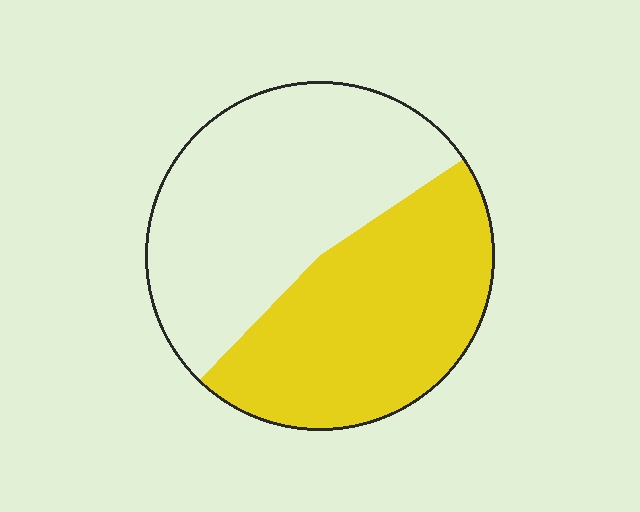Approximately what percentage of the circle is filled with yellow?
Approximately 45%.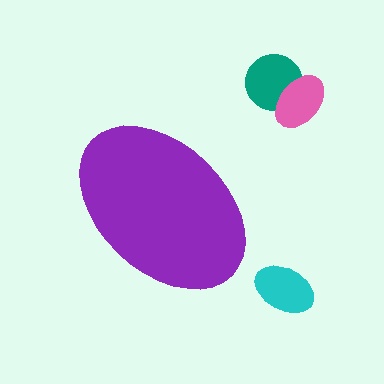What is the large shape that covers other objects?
A purple ellipse.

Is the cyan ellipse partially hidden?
No, the cyan ellipse is fully visible.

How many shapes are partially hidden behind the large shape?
0 shapes are partially hidden.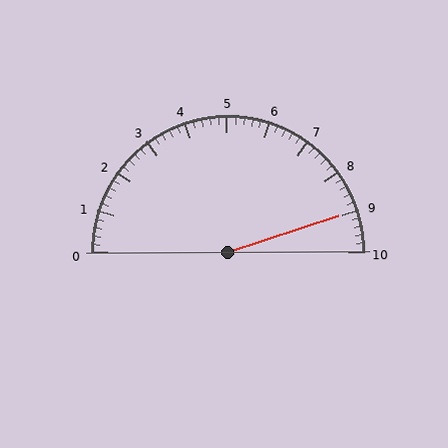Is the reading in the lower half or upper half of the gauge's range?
The reading is in the upper half of the range (0 to 10).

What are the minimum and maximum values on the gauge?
The gauge ranges from 0 to 10.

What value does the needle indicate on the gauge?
The needle indicates approximately 9.0.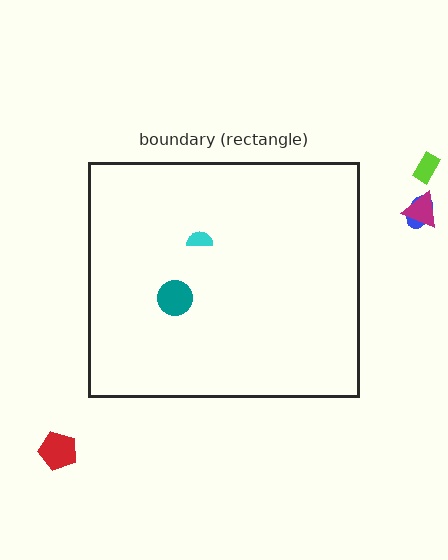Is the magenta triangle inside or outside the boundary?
Outside.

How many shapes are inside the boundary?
2 inside, 4 outside.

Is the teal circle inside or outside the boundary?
Inside.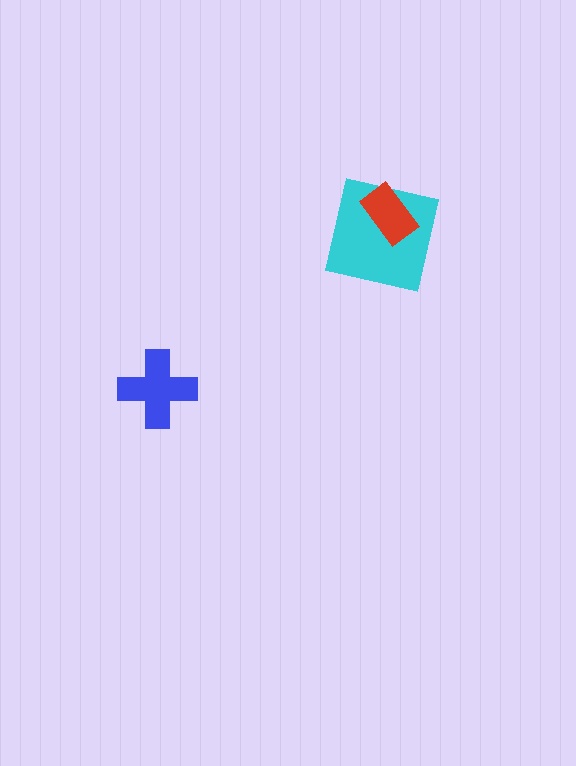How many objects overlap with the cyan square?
1 object overlaps with the cyan square.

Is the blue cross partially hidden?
No, no other shape covers it.